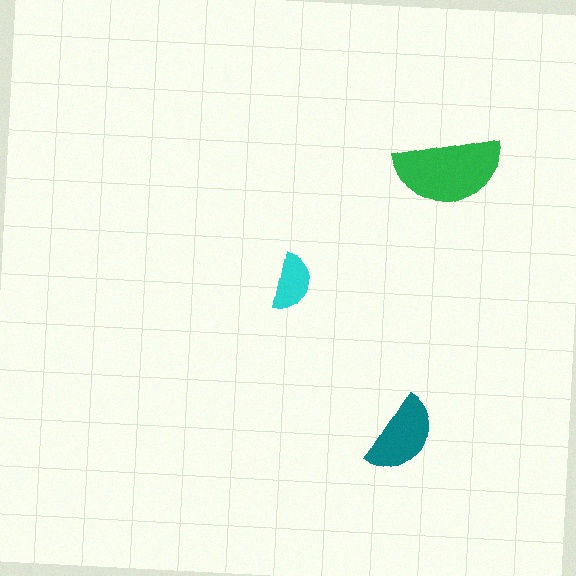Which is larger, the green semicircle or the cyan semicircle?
The green one.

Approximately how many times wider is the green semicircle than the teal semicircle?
About 1.5 times wider.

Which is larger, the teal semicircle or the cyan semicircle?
The teal one.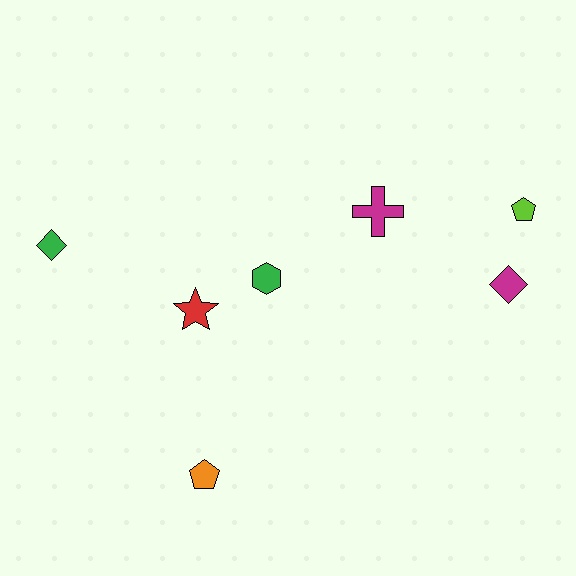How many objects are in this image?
There are 7 objects.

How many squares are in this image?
There are no squares.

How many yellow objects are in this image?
There are no yellow objects.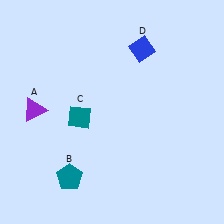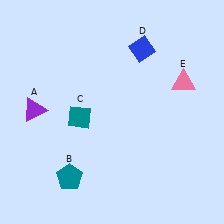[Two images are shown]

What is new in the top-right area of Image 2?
A pink triangle (E) was added in the top-right area of Image 2.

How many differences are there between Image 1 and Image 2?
There is 1 difference between the two images.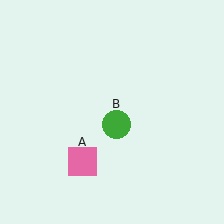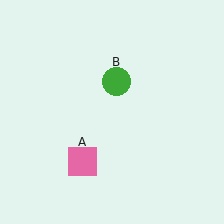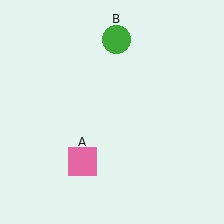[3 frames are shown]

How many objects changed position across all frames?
1 object changed position: green circle (object B).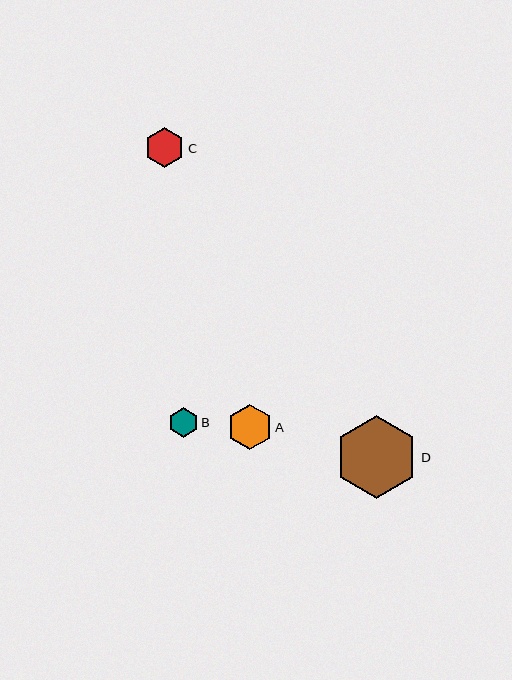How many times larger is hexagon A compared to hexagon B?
Hexagon A is approximately 1.5 times the size of hexagon B.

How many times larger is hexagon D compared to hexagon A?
Hexagon D is approximately 1.8 times the size of hexagon A.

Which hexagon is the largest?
Hexagon D is the largest with a size of approximately 83 pixels.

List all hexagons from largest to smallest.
From largest to smallest: D, A, C, B.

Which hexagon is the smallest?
Hexagon B is the smallest with a size of approximately 30 pixels.